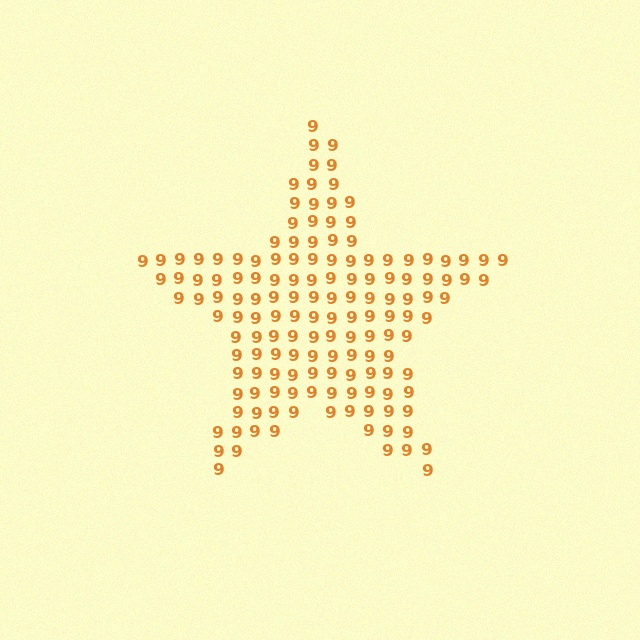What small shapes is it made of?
It is made of small digit 9's.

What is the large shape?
The large shape is a star.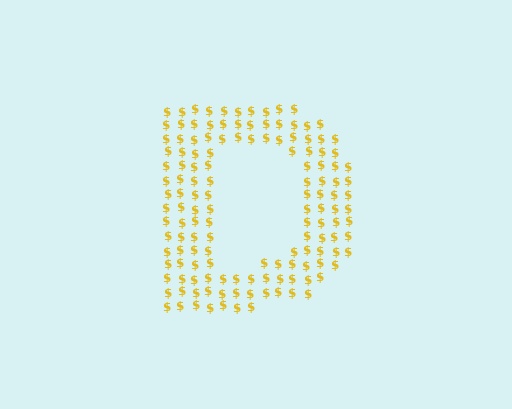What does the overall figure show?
The overall figure shows the letter D.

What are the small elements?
The small elements are dollar signs.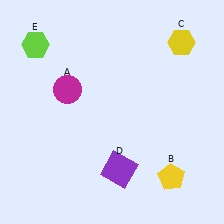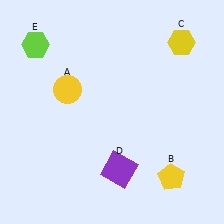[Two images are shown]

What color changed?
The circle (A) changed from magenta in Image 1 to yellow in Image 2.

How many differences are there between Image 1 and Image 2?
There is 1 difference between the two images.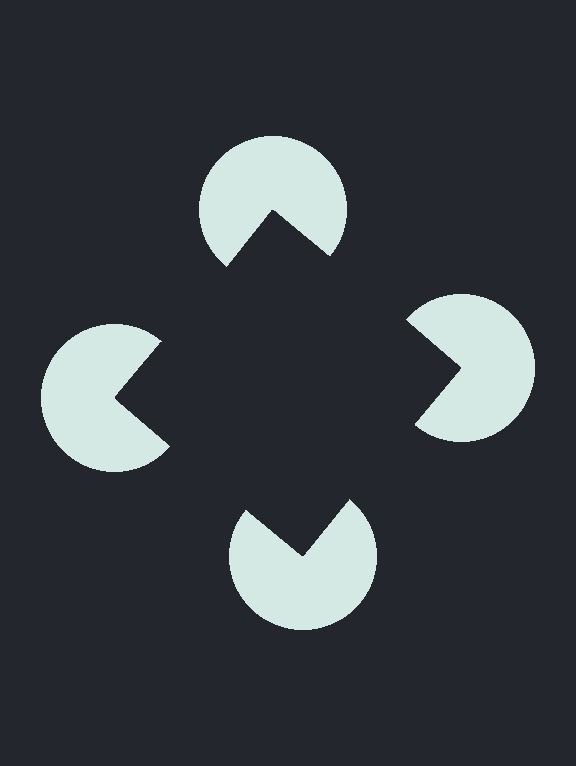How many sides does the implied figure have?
4 sides.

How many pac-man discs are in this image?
There are 4 — one at each vertex of the illusory square.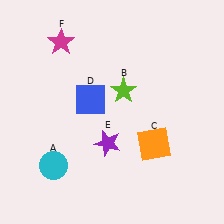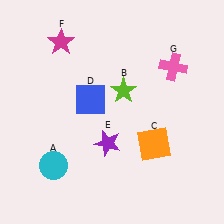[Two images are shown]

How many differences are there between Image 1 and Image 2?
There is 1 difference between the two images.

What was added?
A pink cross (G) was added in Image 2.